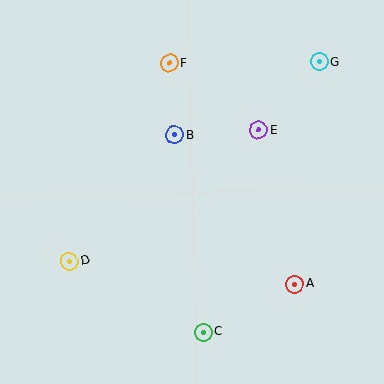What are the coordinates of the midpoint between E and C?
The midpoint between E and C is at (231, 231).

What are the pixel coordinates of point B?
Point B is at (174, 135).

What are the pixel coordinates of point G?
Point G is at (319, 62).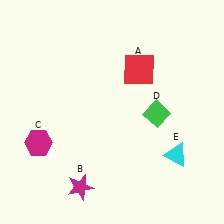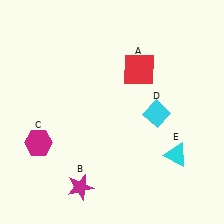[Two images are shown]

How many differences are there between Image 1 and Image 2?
There is 1 difference between the two images.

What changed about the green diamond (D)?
In Image 1, D is green. In Image 2, it changed to cyan.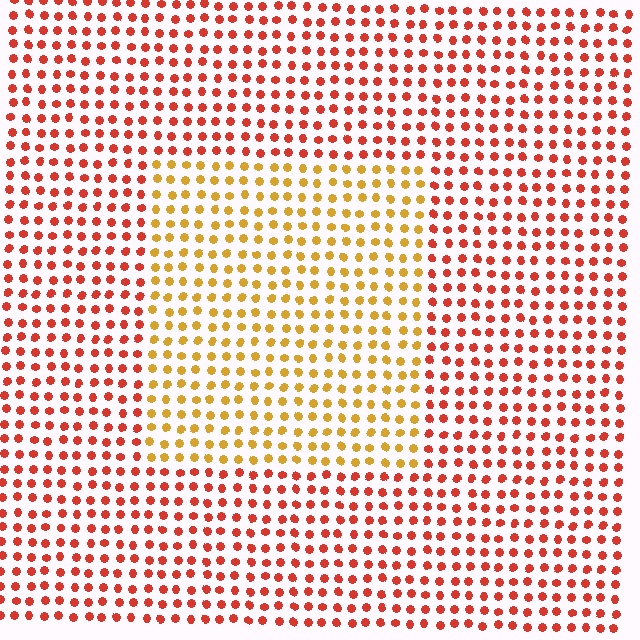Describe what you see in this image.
The image is filled with small red elements in a uniform arrangement. A rectangle-shaped region is visible where the elements are tinted to a slightly different hue, forming a subtle color boundary.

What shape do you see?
I see a rectangle.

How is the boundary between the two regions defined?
The boundary is defined purely by a slight shift in hue (about 39 degrees). Spacing, size, and orientation are identical on both sides.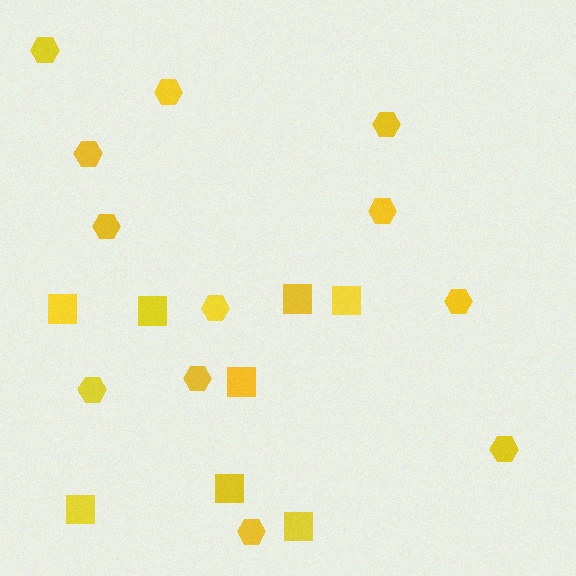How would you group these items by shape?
There are 2 groups: one group of hexagons (12) and one group of squares (8).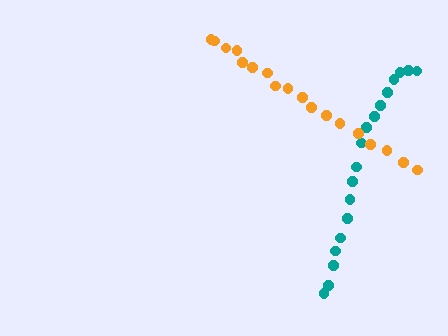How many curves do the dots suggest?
There are 2 distinct paths.